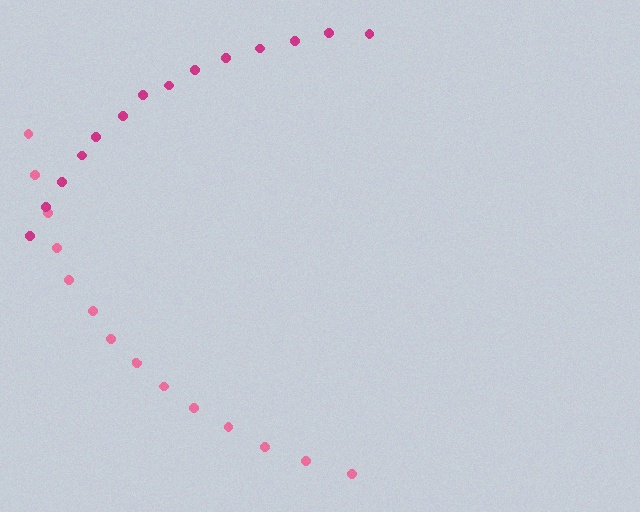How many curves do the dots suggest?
There are 2 distinct paths.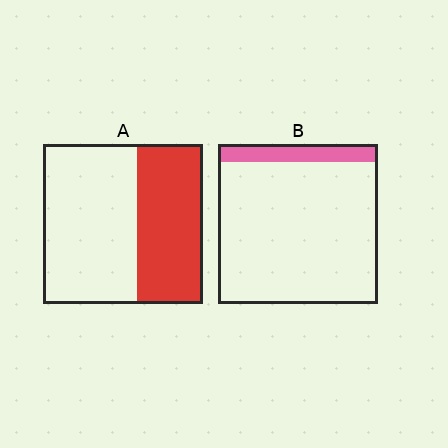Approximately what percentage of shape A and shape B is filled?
A is approximately 40% and B is approximately 10%.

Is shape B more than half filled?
No.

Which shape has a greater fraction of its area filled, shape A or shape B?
Shape A.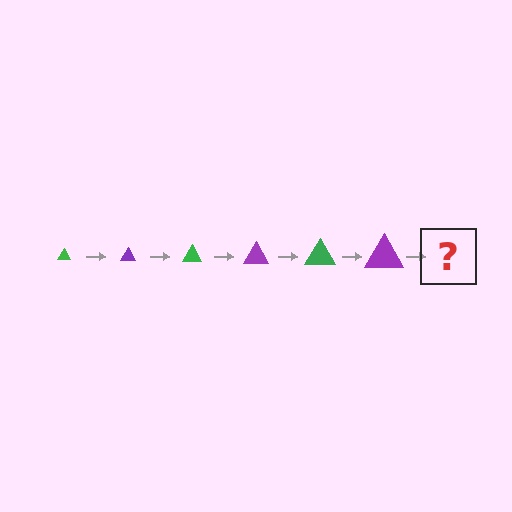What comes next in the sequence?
The next element should be a green triangle, larger than the previous one.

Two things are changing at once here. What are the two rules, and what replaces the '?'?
The two rules are that the triangle grows larger each step and the color cycles through green and purple. The '?' should be a green triangle, larger than the previous one.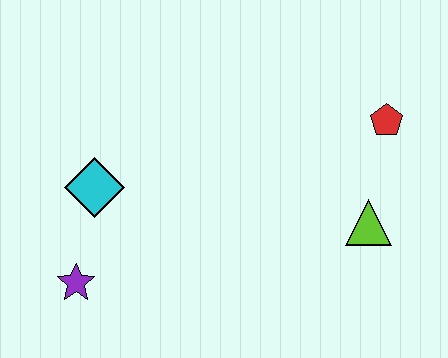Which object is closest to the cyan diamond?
The purple star is closest to the cyan diamond.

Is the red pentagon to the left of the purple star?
No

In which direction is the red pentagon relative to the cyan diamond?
The red pentagon is to the right of the cyan diamond.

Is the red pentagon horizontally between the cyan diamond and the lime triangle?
No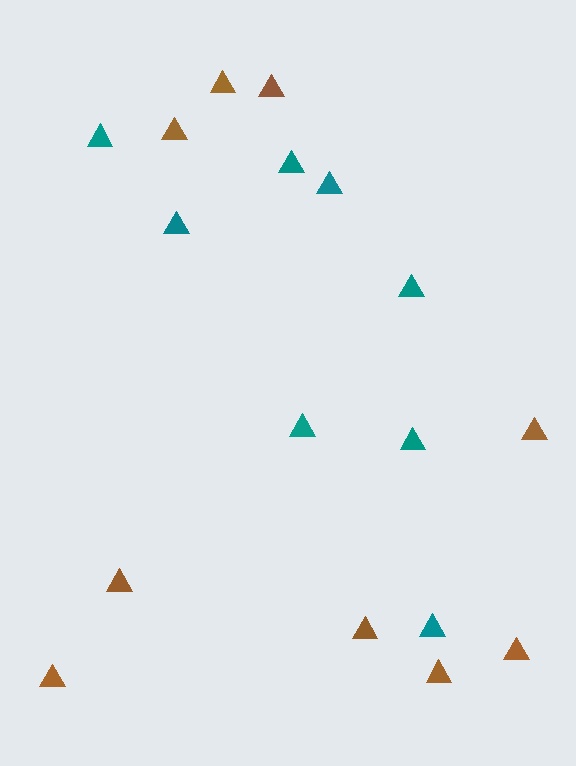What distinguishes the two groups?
There are 2 groups: one group of teal triangles (8) and one group of brown triangles (9).